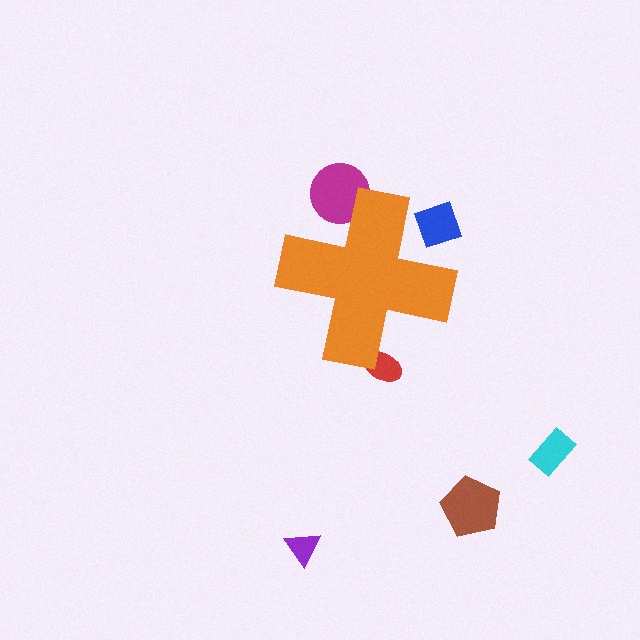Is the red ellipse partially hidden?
Yes, the red ellipse is partially hidden behind the orange cross.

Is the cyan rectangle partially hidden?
No, the cyan rectangle is fully visible.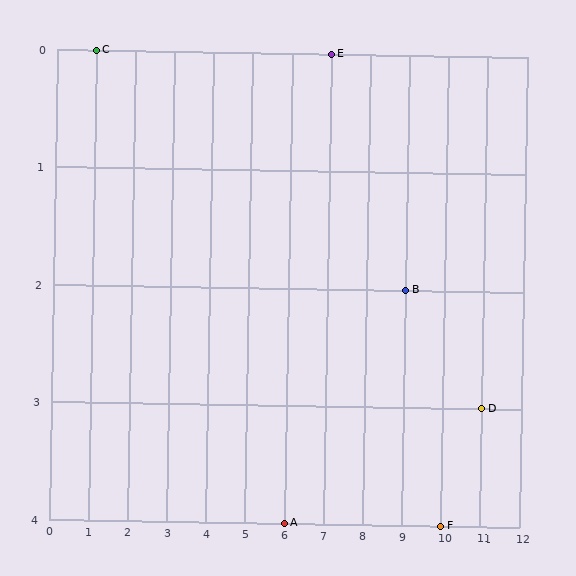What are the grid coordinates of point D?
Point D is at grid coordinates (11, 3).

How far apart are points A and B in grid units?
Points A and B are 3 columns and 2 rows apart (about 3.6 grid units diagonally).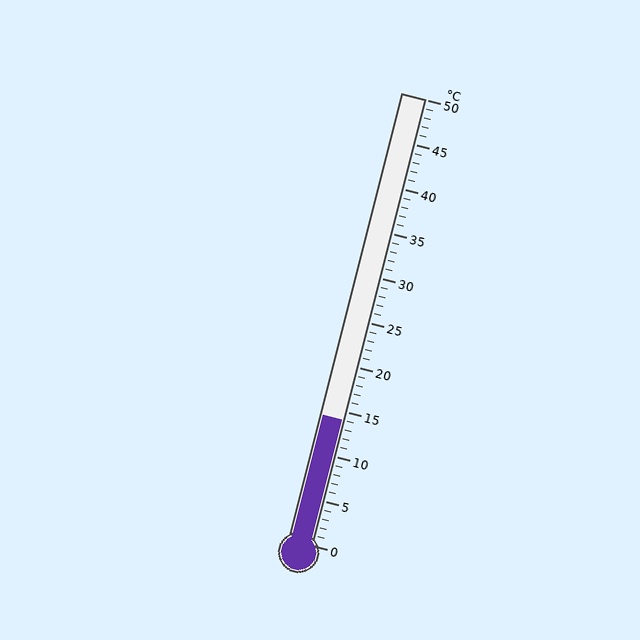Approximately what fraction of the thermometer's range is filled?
The thermometer is filled to approximately 30% of its range.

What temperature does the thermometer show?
The thermometer shows approximately 14°C.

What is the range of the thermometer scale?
The thermometer scale ranges from 0°C to 50°C.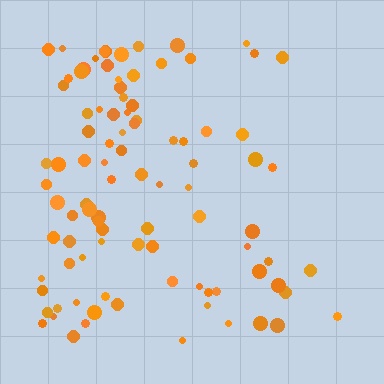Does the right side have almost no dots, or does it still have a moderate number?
Still a moderate number, just noticeably fewer than the left.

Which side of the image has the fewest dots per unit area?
The right.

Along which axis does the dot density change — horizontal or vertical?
Horizontal.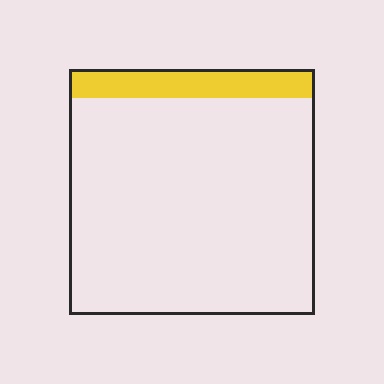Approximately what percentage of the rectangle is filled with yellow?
Approximately 10%.